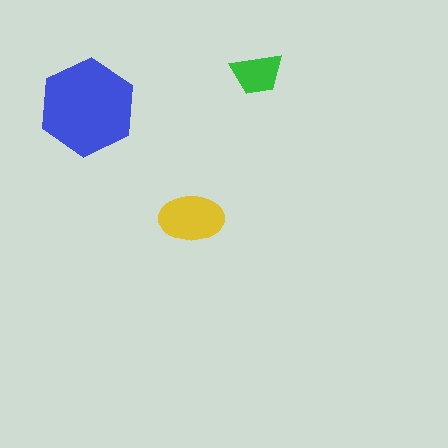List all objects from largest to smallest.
The blue hexagon, the yellow ellipse, the green trapezoid.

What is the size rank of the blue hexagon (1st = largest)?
1st.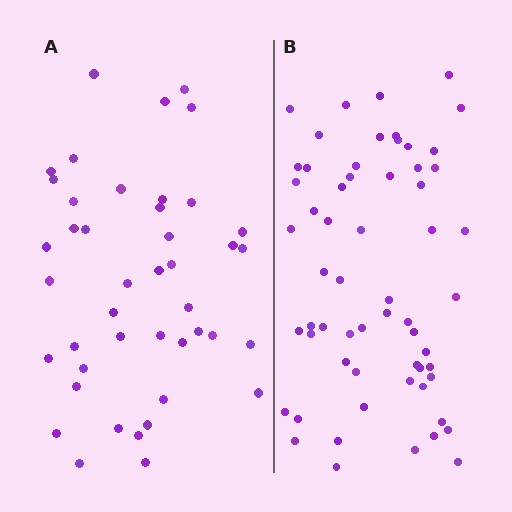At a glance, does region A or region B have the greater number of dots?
Region B (the right region) has more dots.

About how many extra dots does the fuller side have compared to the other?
Region B has approximately 15 more dots than region A.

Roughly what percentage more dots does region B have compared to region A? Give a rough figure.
About 40% more.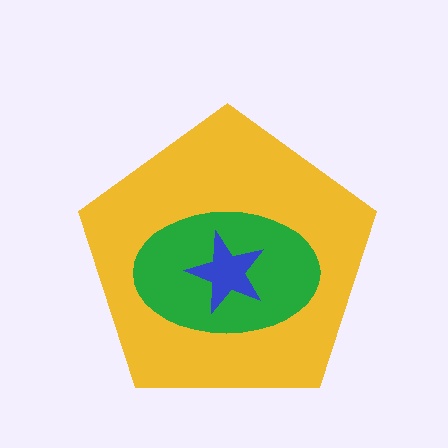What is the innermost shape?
The blue star.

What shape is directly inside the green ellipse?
The blue star.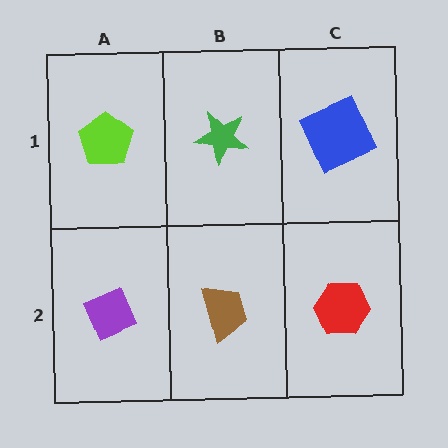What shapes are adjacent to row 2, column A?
A lime pentagon (row 1, column A), a brown trapezoid (row 2, column B).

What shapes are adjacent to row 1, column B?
A brown trapezoid (row 2, column B), a lime pentagon (row 1, column A), a blue square (row 1, column C).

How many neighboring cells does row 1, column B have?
3.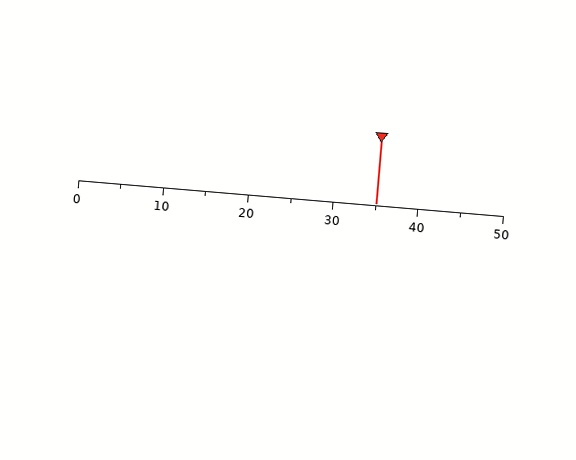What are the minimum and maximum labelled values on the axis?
The axis runs from 0 to 50.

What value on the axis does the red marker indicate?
The marker indicates approximately 35.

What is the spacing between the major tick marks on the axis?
The major ticks are spaced 10 apart.